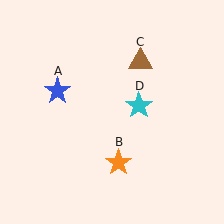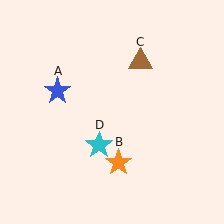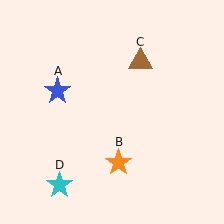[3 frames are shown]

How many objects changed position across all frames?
1 object changed position: cyan star (object D).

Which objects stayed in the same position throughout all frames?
Blue star (object A) and orange star (object B) and brown triangle (object C) remained stationary.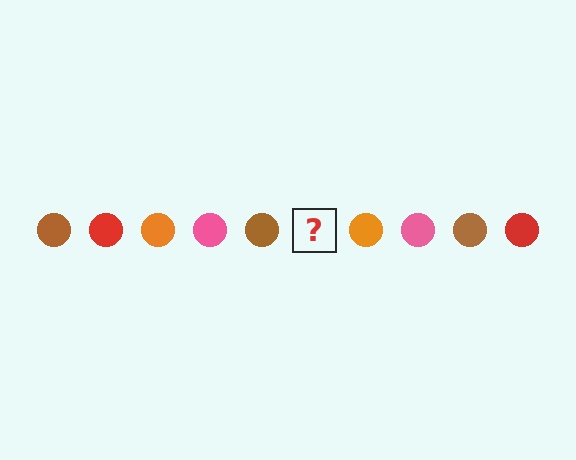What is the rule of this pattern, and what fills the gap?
The rule is that the pattern cycles through brown, red, orange, pink circles. The gap should be filled with a red circle.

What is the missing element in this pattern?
The missing element is a red circle.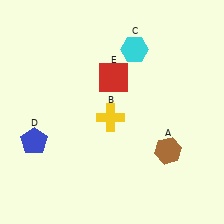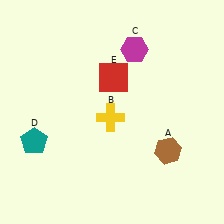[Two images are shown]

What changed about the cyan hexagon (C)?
In Image 1, C is cyan. In Image 2, it changed to magenta.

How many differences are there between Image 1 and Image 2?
There are 2 differences between the two images.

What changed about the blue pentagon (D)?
In Image 1, D is blue. In Image 2, it changed to teal.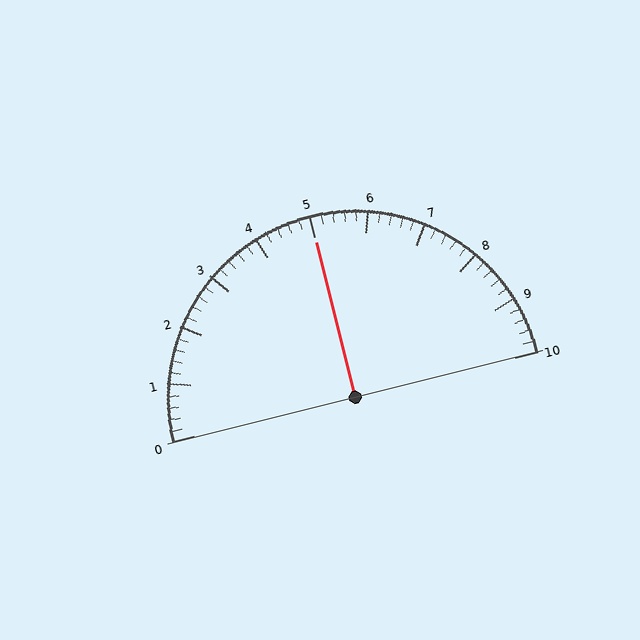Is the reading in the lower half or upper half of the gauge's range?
The reading is in the upper half of the range (0 to 10).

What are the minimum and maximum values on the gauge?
The gauge ranges from 0 to 10.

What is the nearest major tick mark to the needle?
The nearest major tick mark is 5.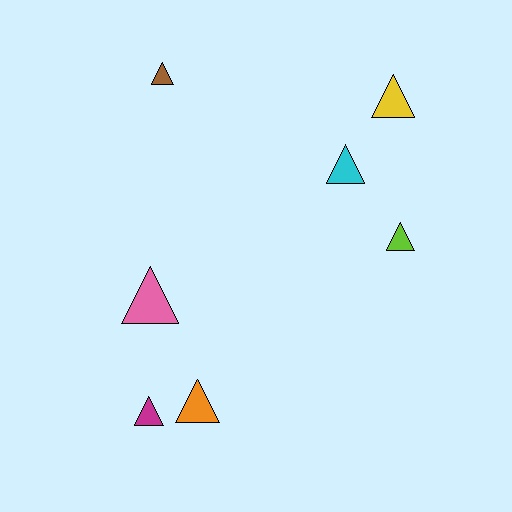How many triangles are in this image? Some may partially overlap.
There are 7 triangles.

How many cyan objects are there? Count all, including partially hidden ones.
There is 1 cyan object.